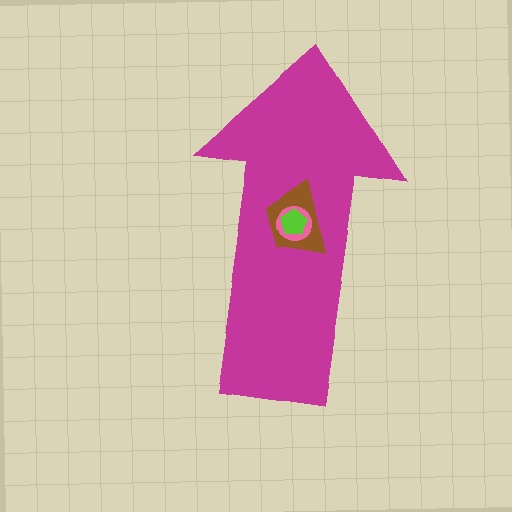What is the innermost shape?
The lime pentagon.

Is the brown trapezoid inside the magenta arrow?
Yes.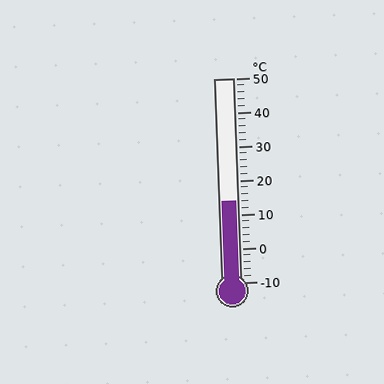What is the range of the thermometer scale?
The thermometer scale ranges from -10°C to 50°C.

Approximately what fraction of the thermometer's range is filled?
The thermometer is filled to approximately 40% of its range.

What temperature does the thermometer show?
The thermometer shows approximately 14°C.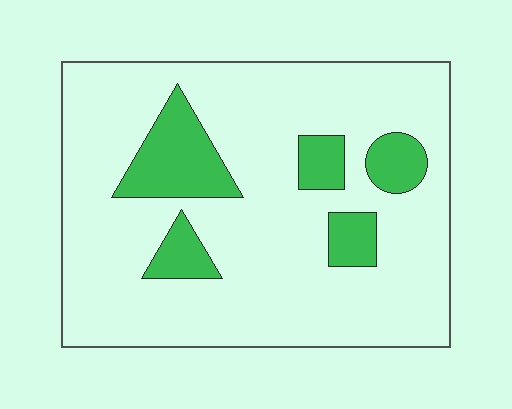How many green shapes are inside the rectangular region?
5.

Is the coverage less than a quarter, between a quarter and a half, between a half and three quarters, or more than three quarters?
Less than a quarter.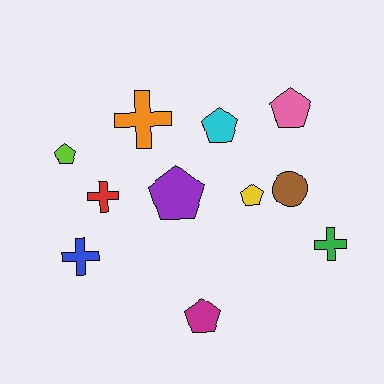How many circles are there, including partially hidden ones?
There is 1 circle.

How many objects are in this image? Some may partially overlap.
There are 11 objects.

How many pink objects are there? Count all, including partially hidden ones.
There is 1 pink object.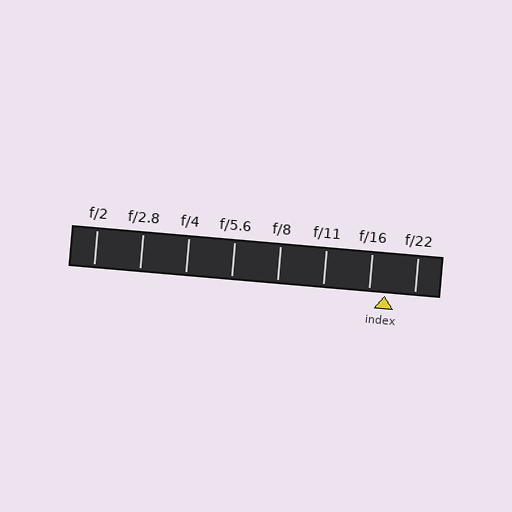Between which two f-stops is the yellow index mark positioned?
The index mark is between f/16 and f/22.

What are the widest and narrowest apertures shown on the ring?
The widest aperture shown is f/2 and the narrowest is f/22.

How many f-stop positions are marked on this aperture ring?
There are 8 f-stop positions marked.